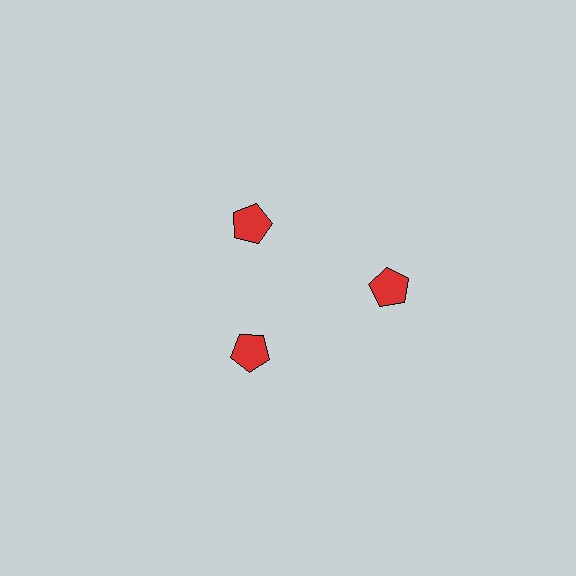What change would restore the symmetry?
The symmetry would be restored by moving it inward, back onto the ring so that all 3 pentagons sit at equal angles and equal distance from the center.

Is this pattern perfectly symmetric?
No. The 3 red pentagons are arranged in a ring, but one element near the 3 o'clock position is pushed outward from the center, breaking the 3-fold rotational symmetry.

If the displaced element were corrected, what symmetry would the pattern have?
It would have 3-fold rotational symmetry — the pattern would map onto itself every 120 degrees.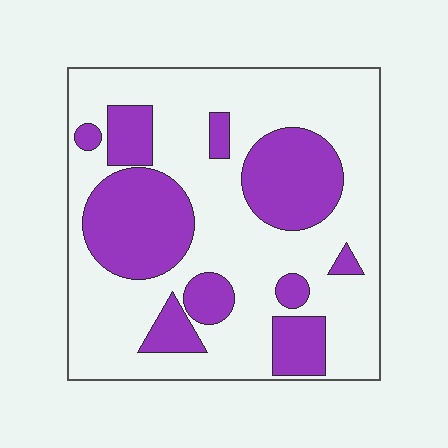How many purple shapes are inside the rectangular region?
10.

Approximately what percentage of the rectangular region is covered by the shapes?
Approximately 35%.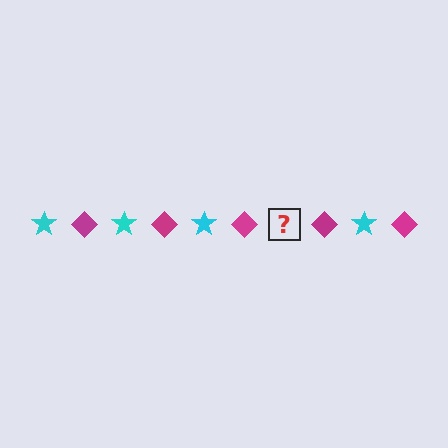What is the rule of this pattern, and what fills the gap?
The rule is that the pattern alternates between cyan star and magenta diamond. The gap should be filled with a cyan star.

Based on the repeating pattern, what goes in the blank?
The blank should be a cyan star.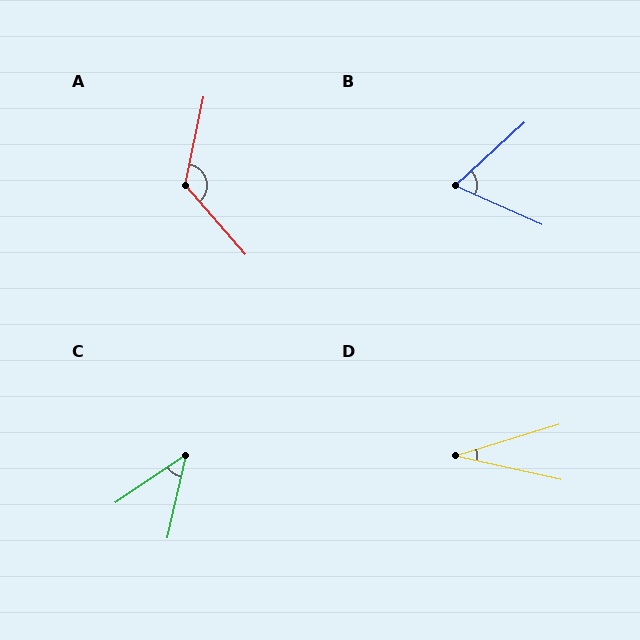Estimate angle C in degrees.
Approximately 44 degrees.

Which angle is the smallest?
D, at approximately 30 degrees.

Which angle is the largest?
A, at approximately 127 degrees.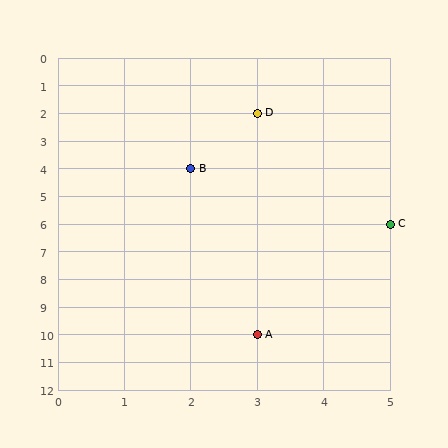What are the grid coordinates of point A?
Point A is at grid coordinates (3, 10).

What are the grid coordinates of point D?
Point D is at grid coordinates (3, 2).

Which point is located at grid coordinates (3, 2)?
Point D is at (3, 2).